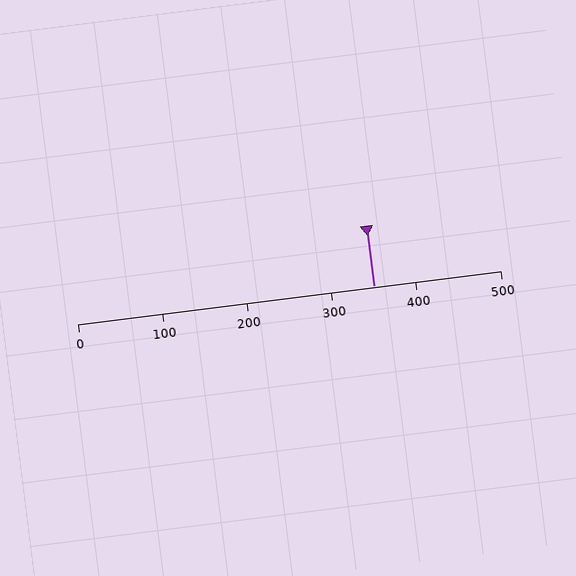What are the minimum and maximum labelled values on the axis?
The axis runs from 0 to 500.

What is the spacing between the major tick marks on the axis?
The major ticks are spaced 100 apart.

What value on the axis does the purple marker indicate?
The marker indicates approximately 350.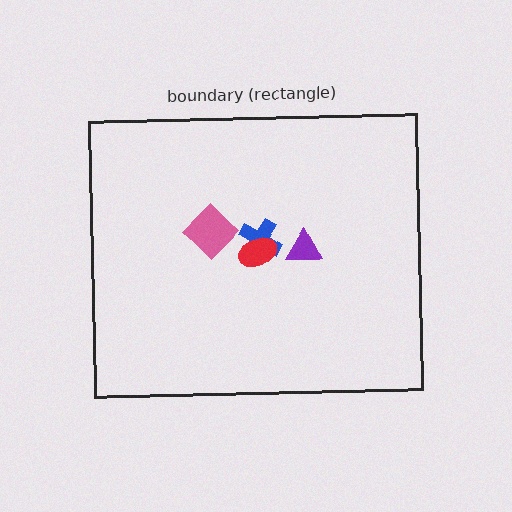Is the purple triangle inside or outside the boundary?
Inside.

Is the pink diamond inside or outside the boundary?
Inside.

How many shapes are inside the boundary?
4 inside, 0 outside.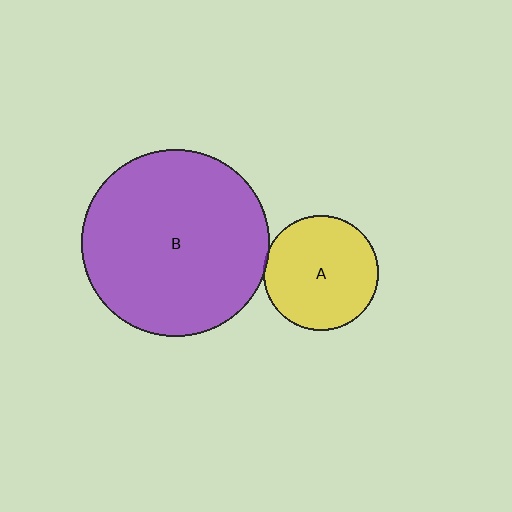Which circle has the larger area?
Circle B (purple).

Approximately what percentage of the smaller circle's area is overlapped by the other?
Approximately 5%.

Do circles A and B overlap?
Yes.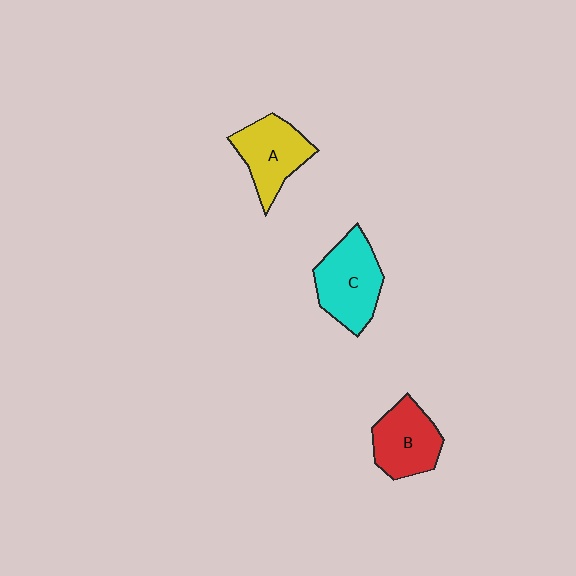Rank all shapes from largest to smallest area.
From largest to smallest: C (cyan), A (yellow), B (red).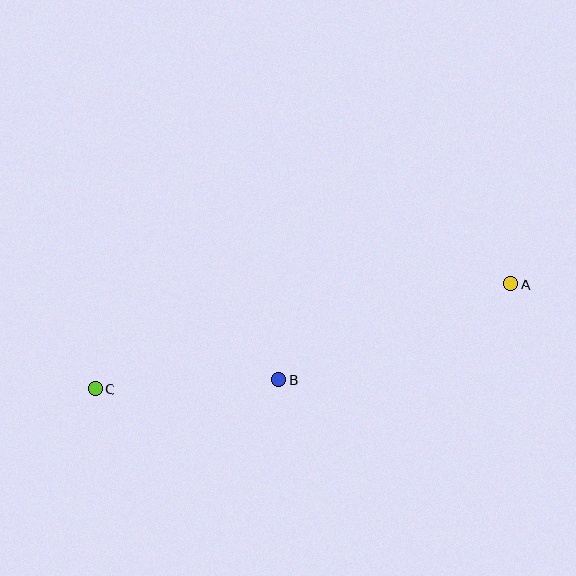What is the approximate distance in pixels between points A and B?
The distance between A and B is approximately 251 pixels.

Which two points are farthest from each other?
Points A and C are farthest from each other.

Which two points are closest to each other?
Points B and C are closest to each other.